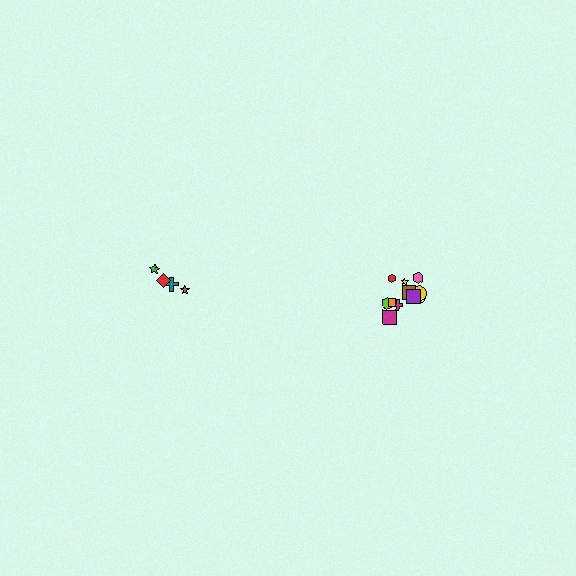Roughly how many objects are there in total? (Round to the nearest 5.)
Roughly 15 objects in total.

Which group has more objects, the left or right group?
The right group.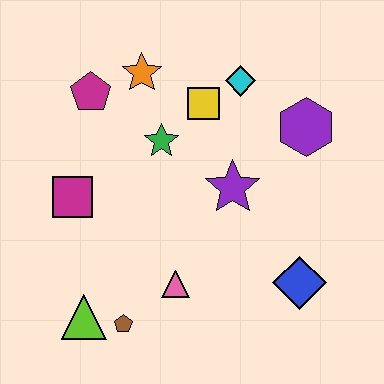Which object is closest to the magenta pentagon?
The orange star is closest to the magenta pentagon.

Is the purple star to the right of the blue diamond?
No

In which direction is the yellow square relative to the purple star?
The yellow square is above the purple star.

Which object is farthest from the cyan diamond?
The lime triangle is farthest from the cyan diamond.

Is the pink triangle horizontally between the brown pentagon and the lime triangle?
No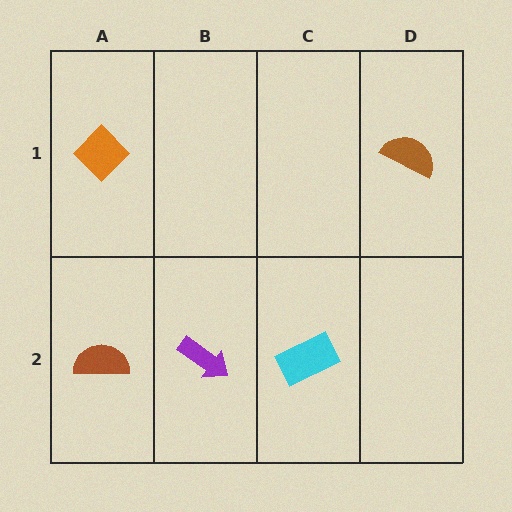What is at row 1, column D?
A brown semicircle.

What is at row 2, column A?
A brown semicircle.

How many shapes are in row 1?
2 shapes.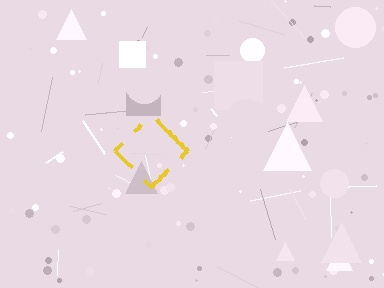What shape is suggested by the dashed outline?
The dashed outline suggests a diamond.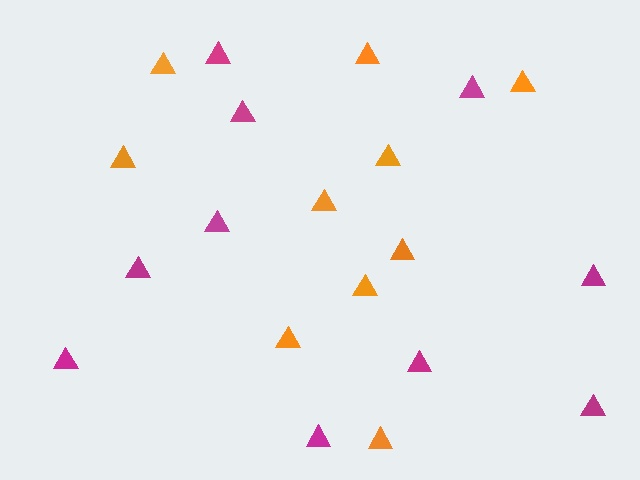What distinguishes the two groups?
There are 2 groups: one group of magenta triangles (10) and one group of orange triangles (10).